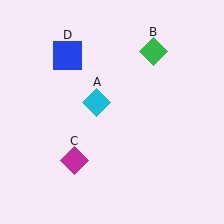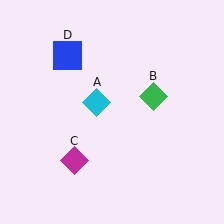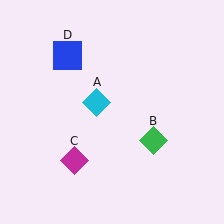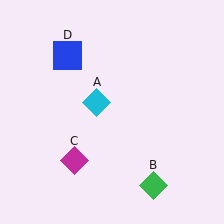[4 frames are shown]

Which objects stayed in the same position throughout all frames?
Cyan diamond (object A) and magenta diamond (object C) and blue square (object D) remained stationary.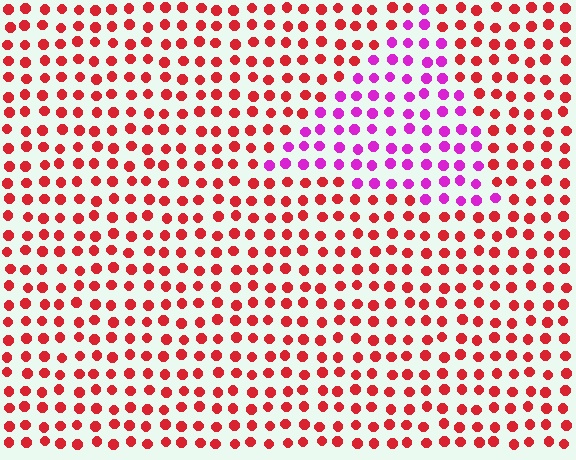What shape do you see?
I see a triangle.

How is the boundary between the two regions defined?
The boundary is defined purely by a slight shift in hue (about 53 degrees). Spacing, size, and orientation are identical on both sides.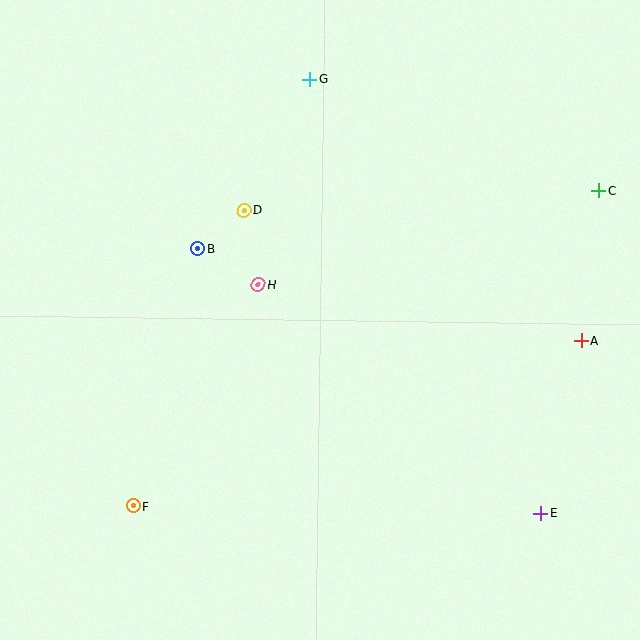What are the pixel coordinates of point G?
Point G is at (310, 79).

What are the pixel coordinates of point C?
Point C is at (599, 191).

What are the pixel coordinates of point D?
Point D is at (244, 210).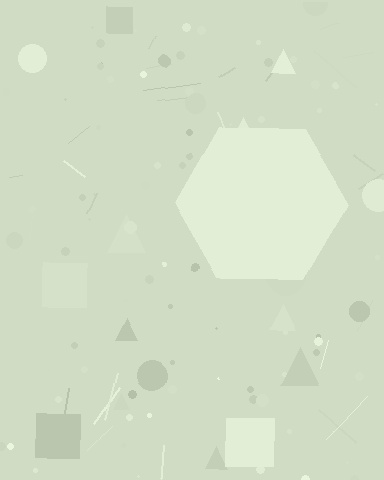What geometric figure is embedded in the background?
A hexagon is embedded in the background.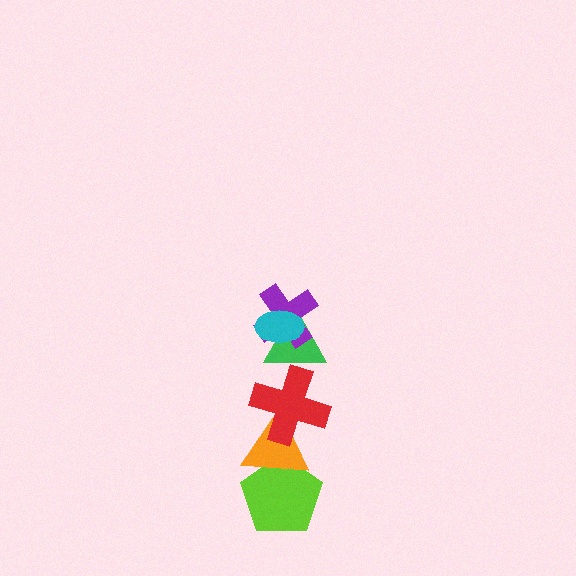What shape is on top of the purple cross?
The cyan ellipse is on top of the purple cross.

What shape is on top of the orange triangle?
The red cross is on top of the orange triangle.